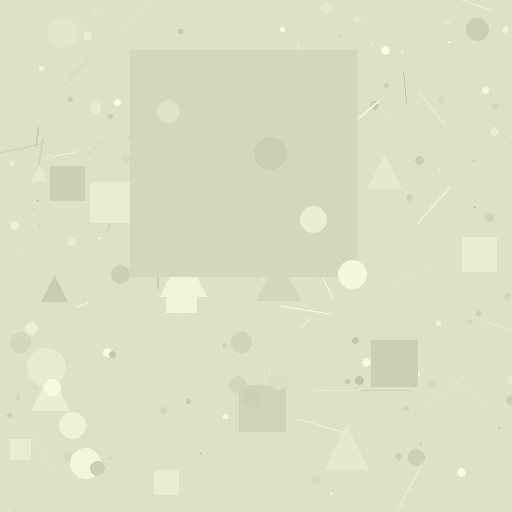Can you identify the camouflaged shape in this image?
The camouflaged shape is a square.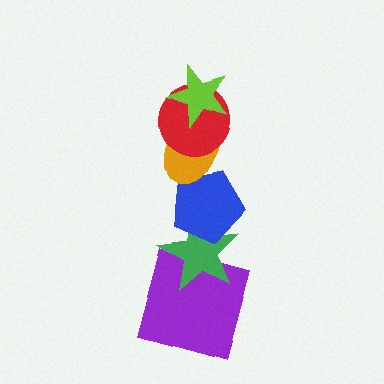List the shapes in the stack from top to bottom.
From top to bottom: the lime star, the red circle, the orange ellipse, the blue pentagon, the green star, the purple square.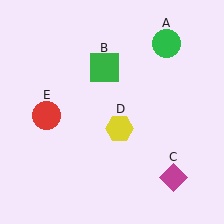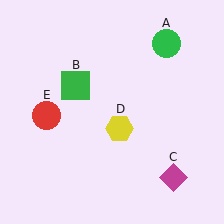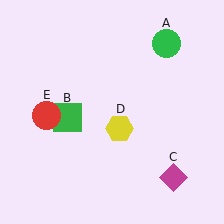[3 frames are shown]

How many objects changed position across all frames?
1 object changed position: green square (object B).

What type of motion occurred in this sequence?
The green square (object B) rotated counterclockwise around the center of the scene.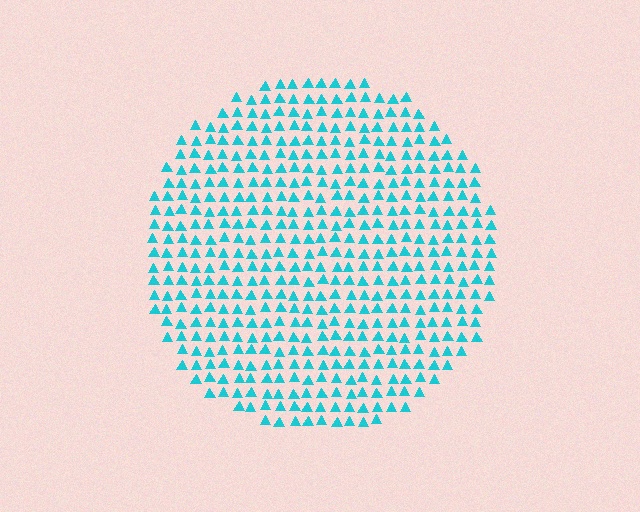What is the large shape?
The large shape is a circle.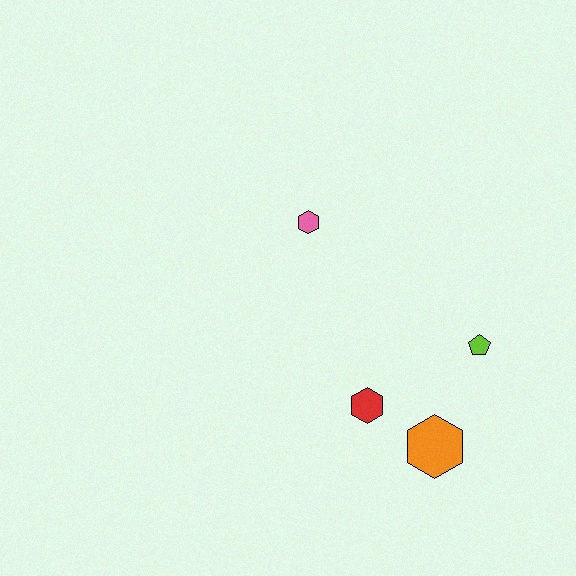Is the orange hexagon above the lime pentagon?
No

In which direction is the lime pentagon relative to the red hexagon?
The lime pentagon is to the right of the red hexagon.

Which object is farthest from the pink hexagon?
The orange hexagon is farthest from the pink hexagon.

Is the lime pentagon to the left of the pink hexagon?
No